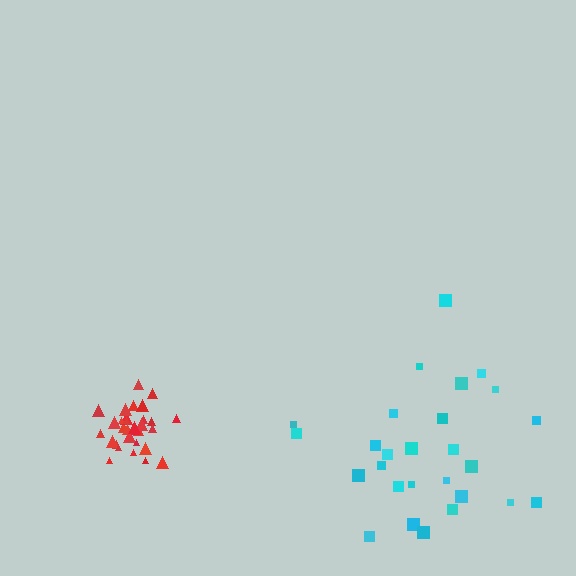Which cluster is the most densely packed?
Red.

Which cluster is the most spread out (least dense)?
Cyan.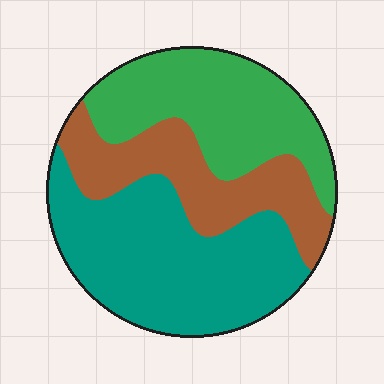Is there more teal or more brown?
Teal.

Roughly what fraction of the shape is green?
Green covers about 30% of the shape.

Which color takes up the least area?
Brown, at roughly 25%.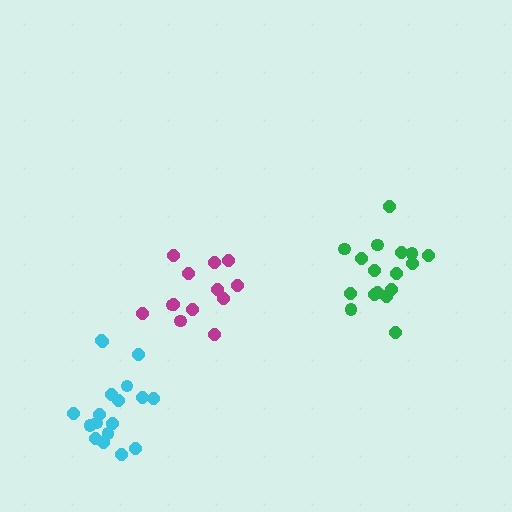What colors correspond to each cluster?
The clusters are colored: green, cyan, magenta.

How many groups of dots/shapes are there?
There are 3 groups.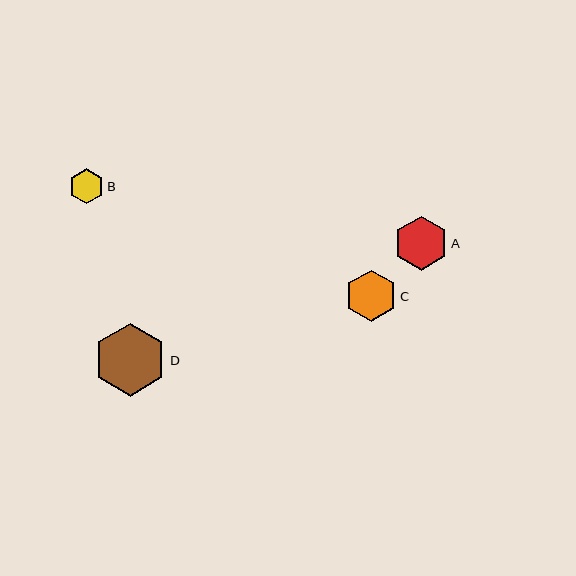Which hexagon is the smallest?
Hexagon B is the smallest with a size of approximately 35 pixels.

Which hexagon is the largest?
Hexagon D is the largest with a size of approximately 73 pixels.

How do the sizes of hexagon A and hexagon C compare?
Hexagon A and hexagon C are approximately the same size.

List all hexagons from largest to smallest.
From largest to smallest: D, A, C, B.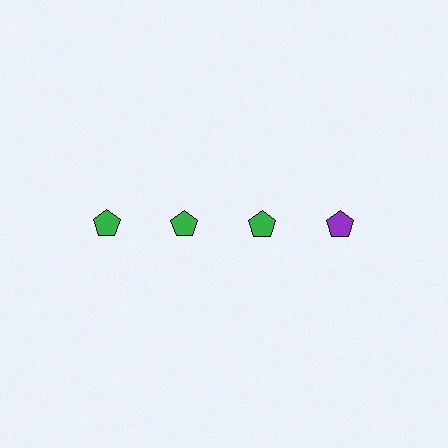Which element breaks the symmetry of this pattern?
The purple pentagon in the top row, second from right column breaks the symmetry. All other shapes are green pentagons.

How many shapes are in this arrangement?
There are 4 shapes arranged in a grid pattern.